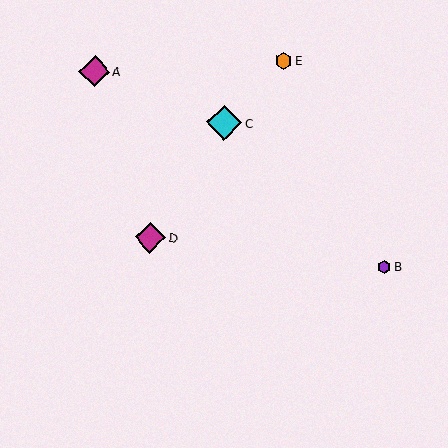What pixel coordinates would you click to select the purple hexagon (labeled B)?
Click at (384, 266) to select the purple hexagon B.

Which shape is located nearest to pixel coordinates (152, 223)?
The magenta diamond (labeled D) at (150, 238) is nearest to that location.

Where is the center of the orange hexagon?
The center of the orange hexagon is at (284, 61).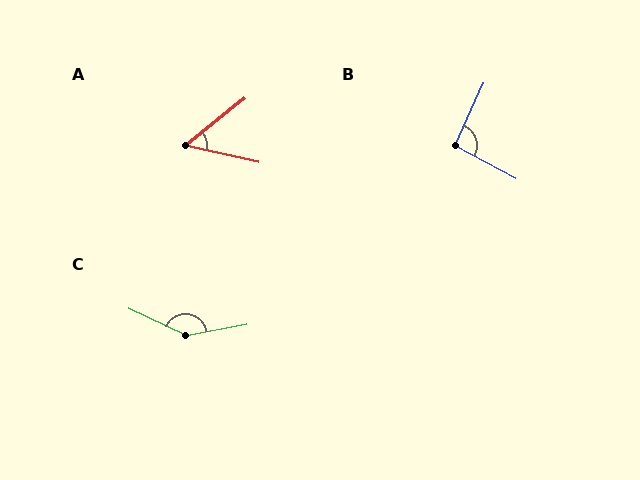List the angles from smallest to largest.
A (51°), B (94°), C (145°).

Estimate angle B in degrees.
Approximately 94 degrees.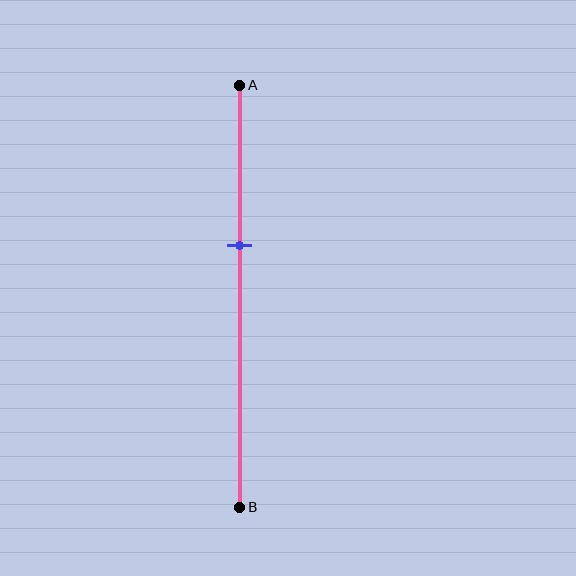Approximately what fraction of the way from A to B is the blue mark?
The blue mark is approximately 40% of the way from A to B.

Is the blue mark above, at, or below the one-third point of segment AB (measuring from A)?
The blue mark is below the one-third point of segment AB.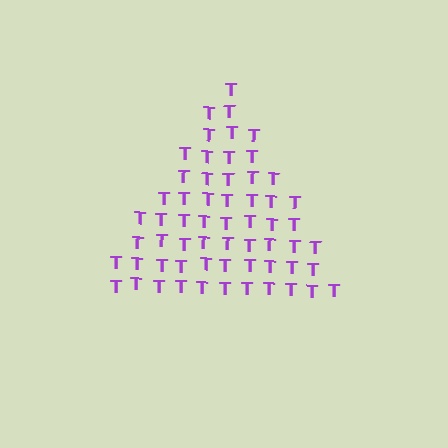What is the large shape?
The large shape is a triangle.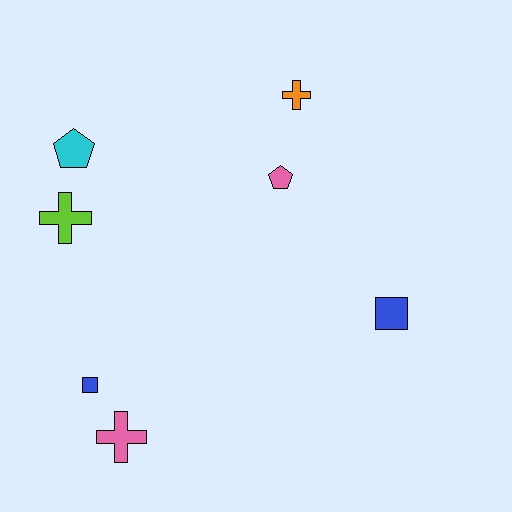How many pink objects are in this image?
There are 2 pink objects.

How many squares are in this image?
There are 2 squares.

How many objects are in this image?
There are 7 objects.